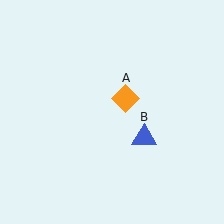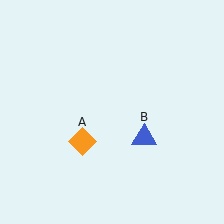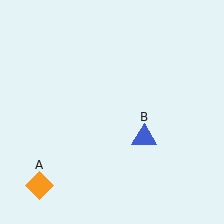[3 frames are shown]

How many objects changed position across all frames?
1 object changed position: orange diamond (object A).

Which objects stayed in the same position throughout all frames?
Blue triangle (object B) remained stationary.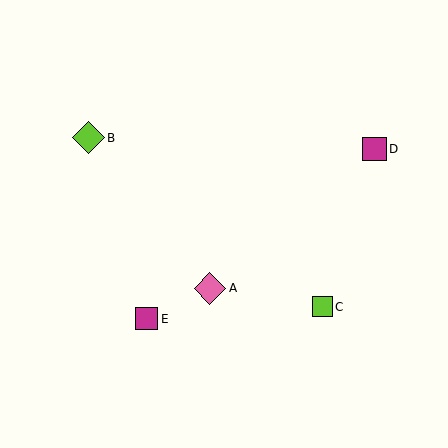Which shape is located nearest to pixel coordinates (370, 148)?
The magenta square (labeled D) at (374, 149) is nearest to that location.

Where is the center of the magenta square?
The center of the magenta square is at (147, 319).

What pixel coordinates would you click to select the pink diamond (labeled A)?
Click at (210, 288) to select the pink diamond A.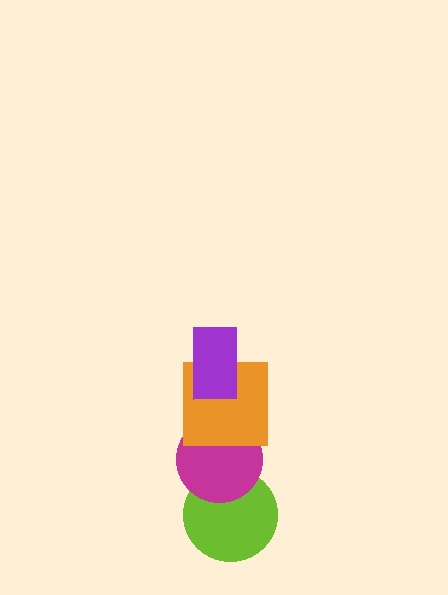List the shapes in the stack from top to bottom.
From top to bottom: the purple rectangle, the orange square, the magenta circle, the lime circle.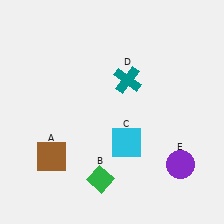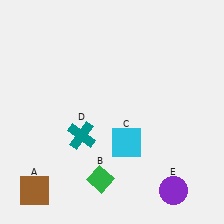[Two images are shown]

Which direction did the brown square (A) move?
The brown square (A) moved down.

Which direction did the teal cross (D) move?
The teal cross (D) moved down.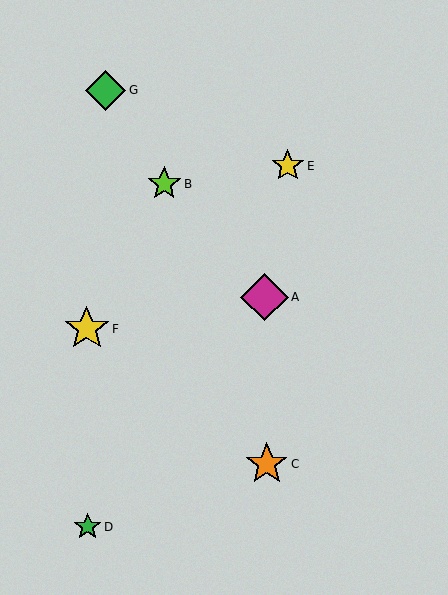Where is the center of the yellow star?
The center of the yellow star is at (288, 166).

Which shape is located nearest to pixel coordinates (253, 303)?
The magenta diamond (labeled A) at (264, 297) is nearest to that location.